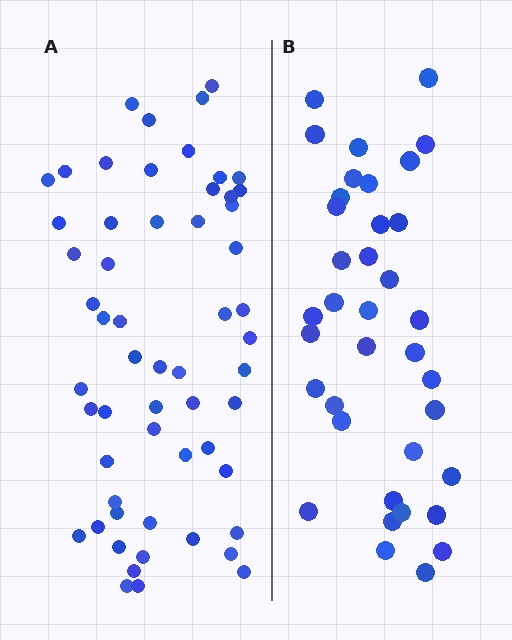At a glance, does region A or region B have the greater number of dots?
Region A (the left region) has more dots.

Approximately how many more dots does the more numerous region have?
Region A has approximately 20 more dots than region B.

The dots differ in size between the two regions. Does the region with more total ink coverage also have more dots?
No. Region B has more total ink coverage because its dots are larger, but region A actually contains more individual dots. Total area can be misleading — the number of items is what matters here.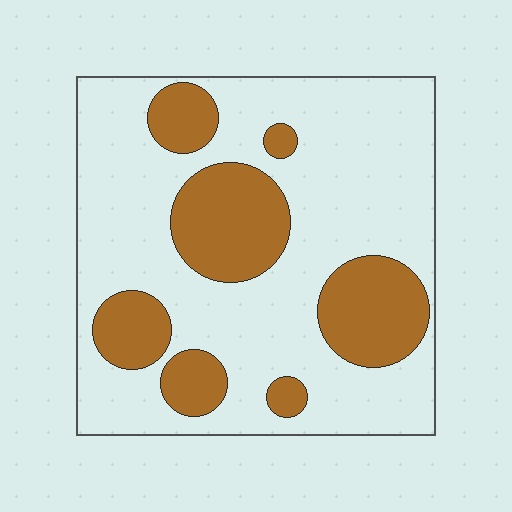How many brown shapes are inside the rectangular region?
7.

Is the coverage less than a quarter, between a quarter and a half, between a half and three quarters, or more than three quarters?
Between a quarter and a half.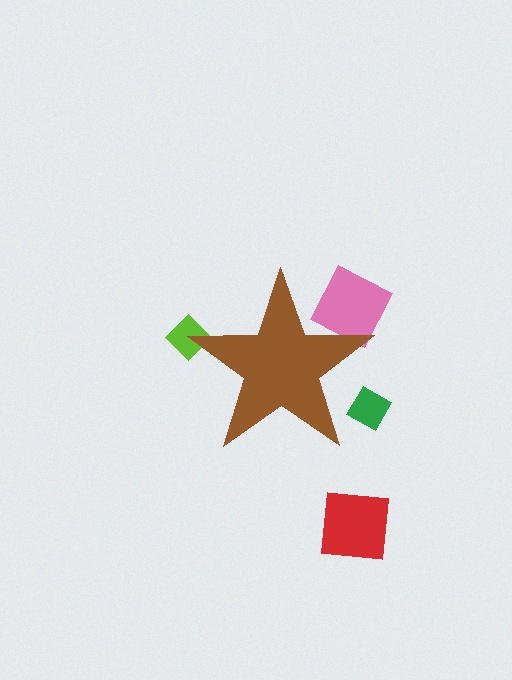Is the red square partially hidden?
No, the red square is fully visible.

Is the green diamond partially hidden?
Yes, the green diamond is partially hidden behind the brown star.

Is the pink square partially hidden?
Yes, the pink square is partially hidden behind the brown star.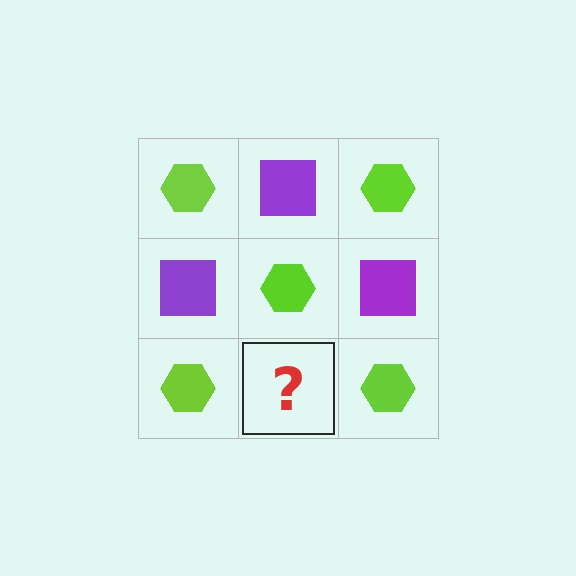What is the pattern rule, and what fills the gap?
The rule is that it alternates lime hexagon and purple square in a checkerboard pattern. The gap should be filled with a purple square.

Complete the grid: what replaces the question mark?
The question mark should be replaced with a purple square.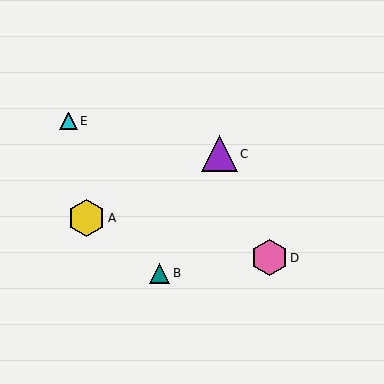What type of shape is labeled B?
Shape B is a teal triangle.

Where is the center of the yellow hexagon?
The center of the yellow hexagon is at (87, 218).